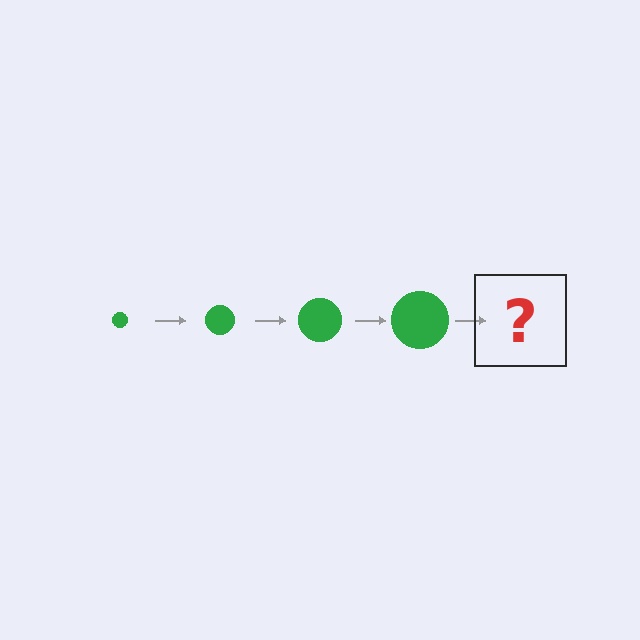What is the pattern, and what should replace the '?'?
The pattern is that the circle gets progressively larger each step. The '?' should be a green circle, larger than the previous one.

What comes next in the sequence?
The next element should be a green circle, larger than the previous one.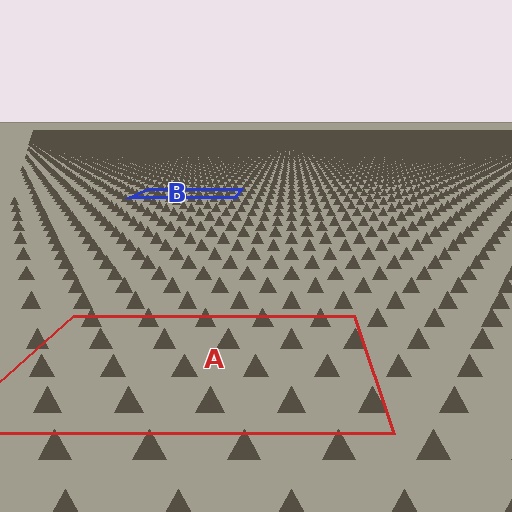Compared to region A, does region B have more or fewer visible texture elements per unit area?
Region B has more texture elements per unit area — they are packed more densely because it is farther away.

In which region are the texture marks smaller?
The texture marks are smaller in region B, because it is farther away.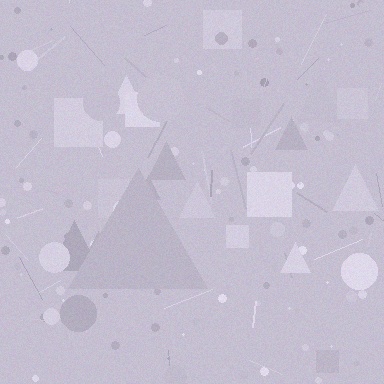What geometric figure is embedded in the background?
A triangle is embedded in the background.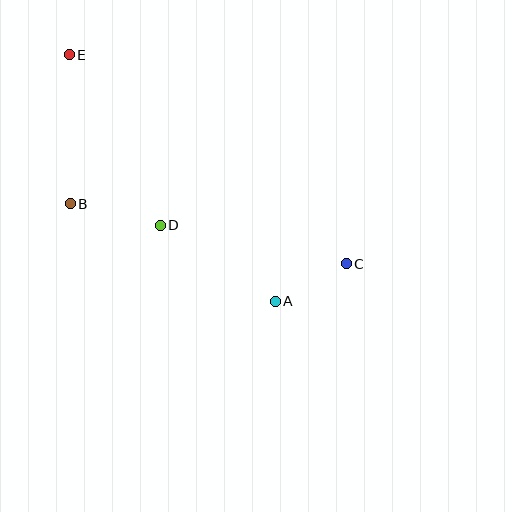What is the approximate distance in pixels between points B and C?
The distance between B and C is approximately 282 pixels.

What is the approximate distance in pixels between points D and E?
The distance between D and E is approximately 194 pixels.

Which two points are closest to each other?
Points A and C are closest to each other.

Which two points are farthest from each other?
Points C and E are farthest from each other.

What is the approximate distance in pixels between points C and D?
The distance between C and D is approximately 190 pixels.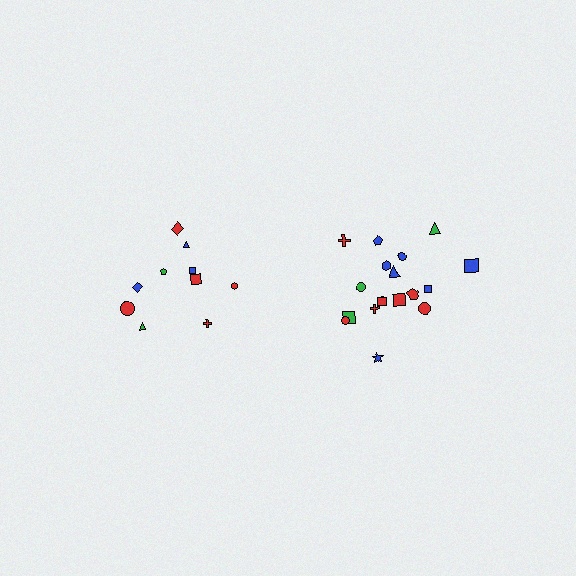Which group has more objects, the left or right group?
The right group.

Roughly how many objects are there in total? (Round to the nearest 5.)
Roughly 30 objects in total.